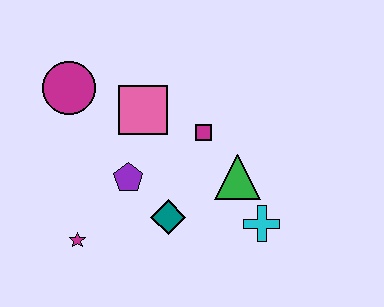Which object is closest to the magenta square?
The green triangle is closest to the magenta square.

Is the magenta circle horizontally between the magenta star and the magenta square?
No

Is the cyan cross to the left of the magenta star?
No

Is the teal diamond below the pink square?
Yes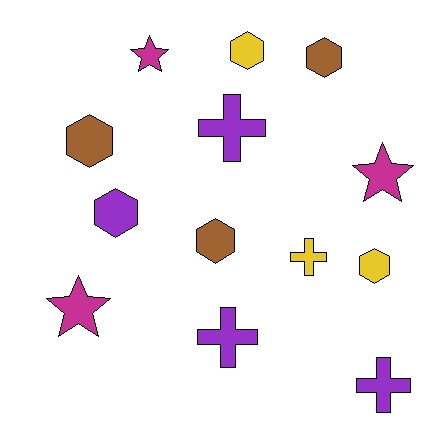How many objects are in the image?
There are 13 objects.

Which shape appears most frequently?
Hexagon, with 6 objects.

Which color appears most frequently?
Purple, with 4 objects.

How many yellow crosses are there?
There is 1 yellow cross.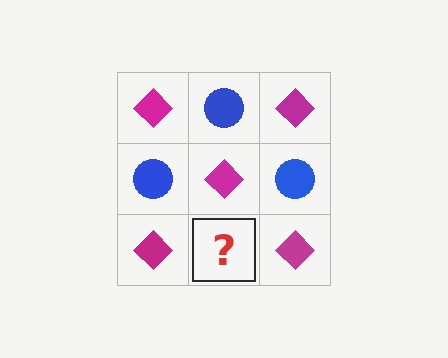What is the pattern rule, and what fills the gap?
The rule is that it alternates magenta diamond and blue circle in a checkerboard pattern. The gap should be filled with a blue circle.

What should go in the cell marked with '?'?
The missing cell should contain a blue circle.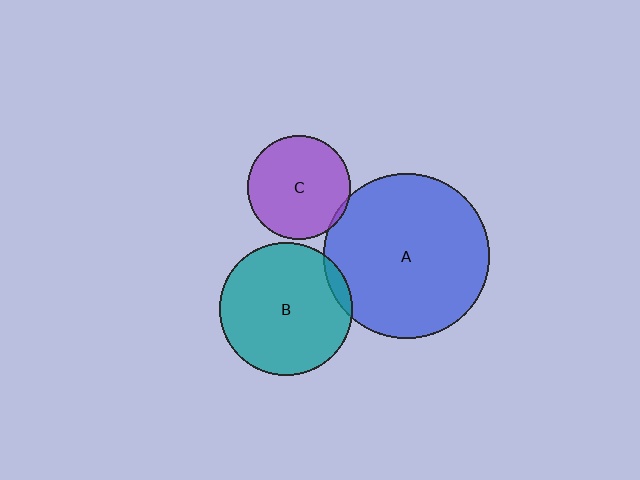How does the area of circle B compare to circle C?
Approximately 1.7 times.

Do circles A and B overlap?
Yes.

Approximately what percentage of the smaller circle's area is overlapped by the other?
Approximately 5%.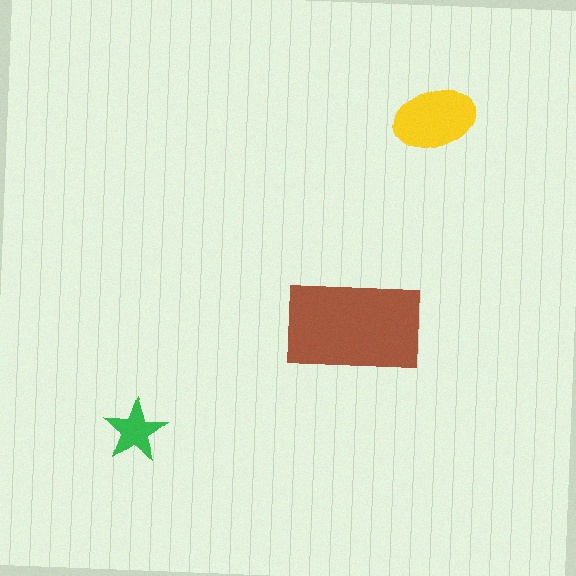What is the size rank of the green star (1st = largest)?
3rd.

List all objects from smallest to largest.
The green star, the yellow ellipse, the brown rectangle.